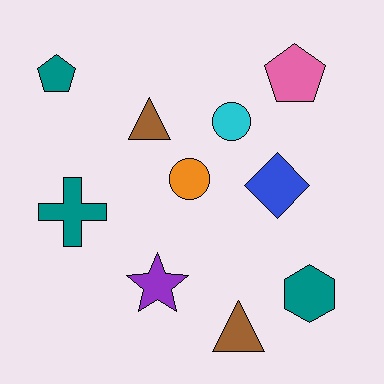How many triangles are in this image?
There are 2 triangles.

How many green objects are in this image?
There are no green objects.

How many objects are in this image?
There are 10 objects.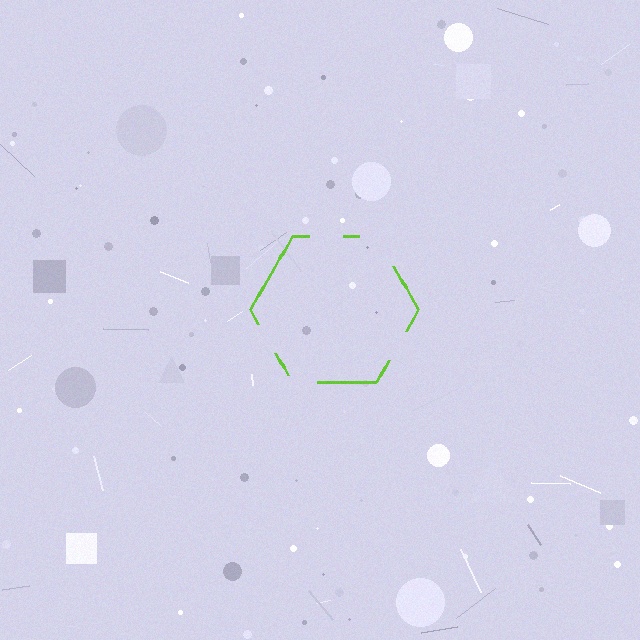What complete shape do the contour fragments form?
The contour fragments form a hexagon.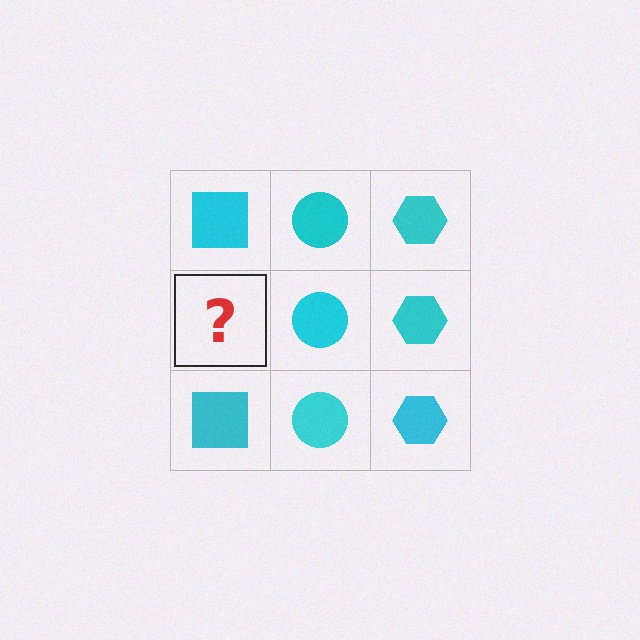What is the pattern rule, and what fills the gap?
The rule is that each column has a consistent shape. The gap should be filled with a cyan square.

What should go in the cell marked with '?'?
The missing cell should contain a cyan square.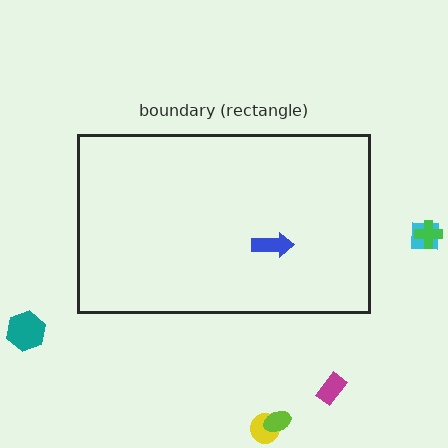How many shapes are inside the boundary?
1 inside, 6 outside.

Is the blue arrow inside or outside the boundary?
Inside.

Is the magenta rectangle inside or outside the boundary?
Outside.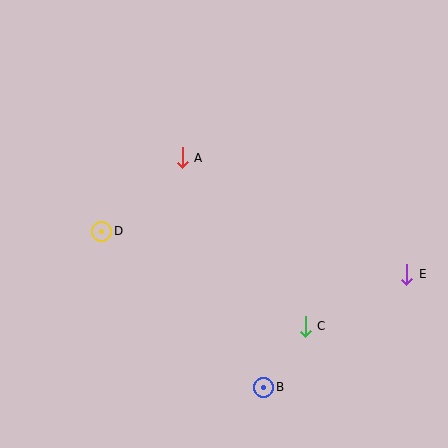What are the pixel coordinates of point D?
Point D is at (102, 231).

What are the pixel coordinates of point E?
Point E is at (407, 274).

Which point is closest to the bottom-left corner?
Point D is closest to the bottom-left corner.